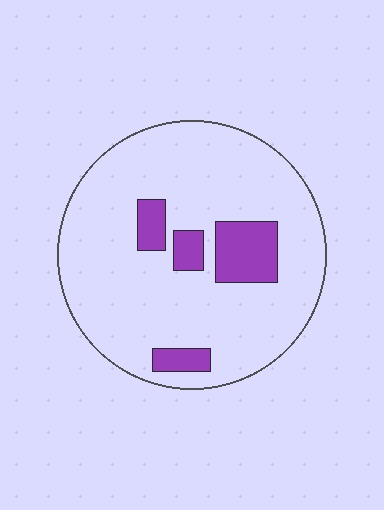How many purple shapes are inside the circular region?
4.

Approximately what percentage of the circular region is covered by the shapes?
Approximately 15%.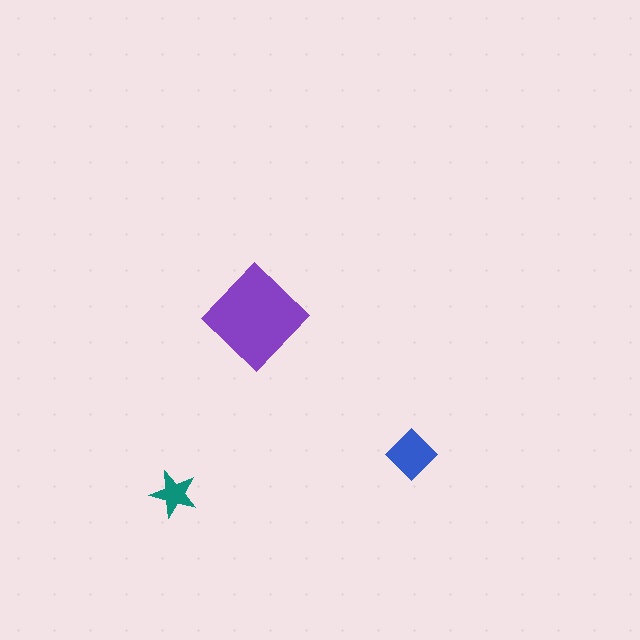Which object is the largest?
The purple diamond.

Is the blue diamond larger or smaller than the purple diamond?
Smaller.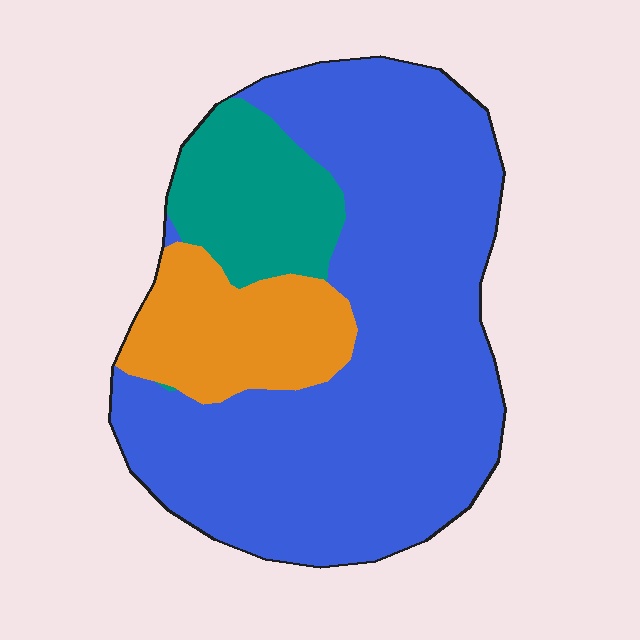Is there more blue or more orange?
Blue.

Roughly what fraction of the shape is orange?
Orange covers 16% of the shape.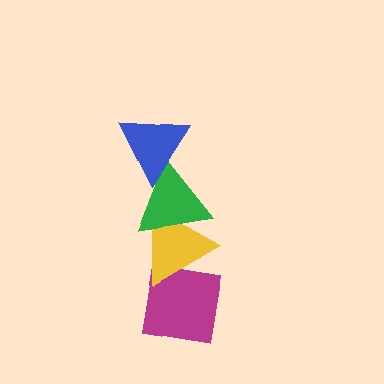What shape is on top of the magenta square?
The yellow triangle is on top of the magenta square.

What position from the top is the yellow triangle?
The yellow triangle is 3rd from the top.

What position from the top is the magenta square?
The magenta square is 4th from the top.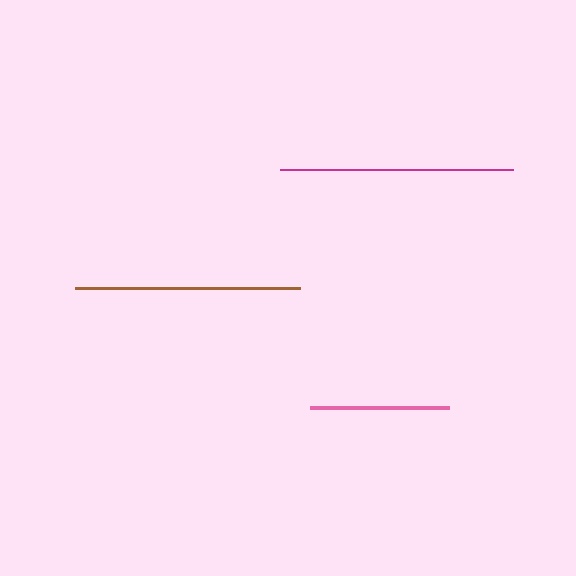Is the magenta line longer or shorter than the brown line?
The magenta line is longer than the brown line.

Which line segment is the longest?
The magenta line is the longest at approximately 233 pixels.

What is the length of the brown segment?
The brown segment is approximately 225 pixels long.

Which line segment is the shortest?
The pink line is the shortest at approximately 139 pixels.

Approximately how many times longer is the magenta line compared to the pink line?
The magenta line is approximately 1.7 times the length of the pink line.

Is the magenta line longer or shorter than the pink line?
The magenta line is longer than the pink line.